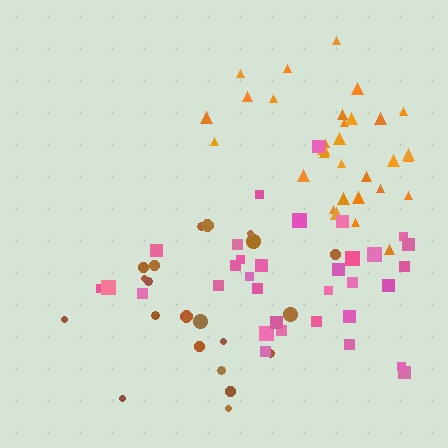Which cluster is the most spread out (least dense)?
Brown.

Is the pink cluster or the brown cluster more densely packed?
Pink.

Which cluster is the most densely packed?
Orange.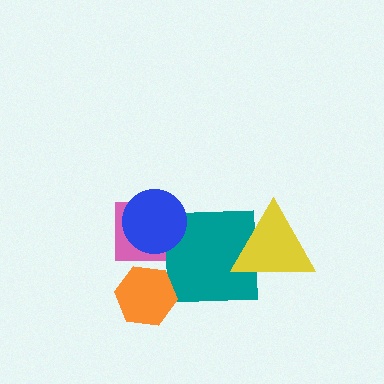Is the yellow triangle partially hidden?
No, no other shape covers it.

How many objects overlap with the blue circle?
2 objects overlap with the blue circle.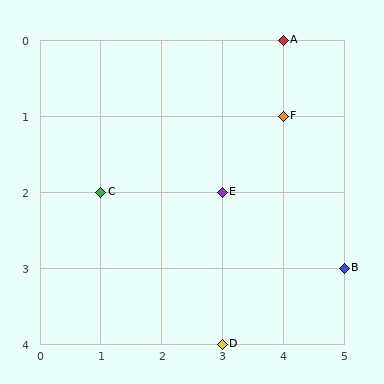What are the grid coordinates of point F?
Point F is at grid coordinates (4, 1).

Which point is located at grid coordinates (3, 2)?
Point E is at (3, 2).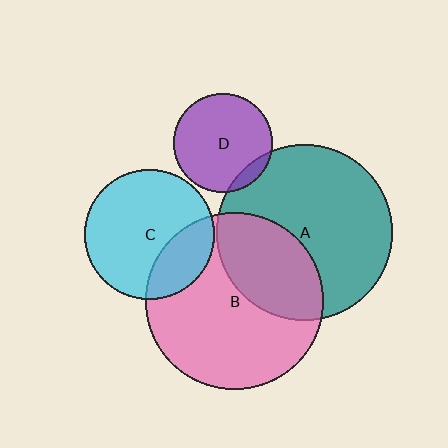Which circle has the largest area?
Circle B (pink).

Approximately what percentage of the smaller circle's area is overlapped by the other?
Approximately 35%.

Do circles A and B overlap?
Yes.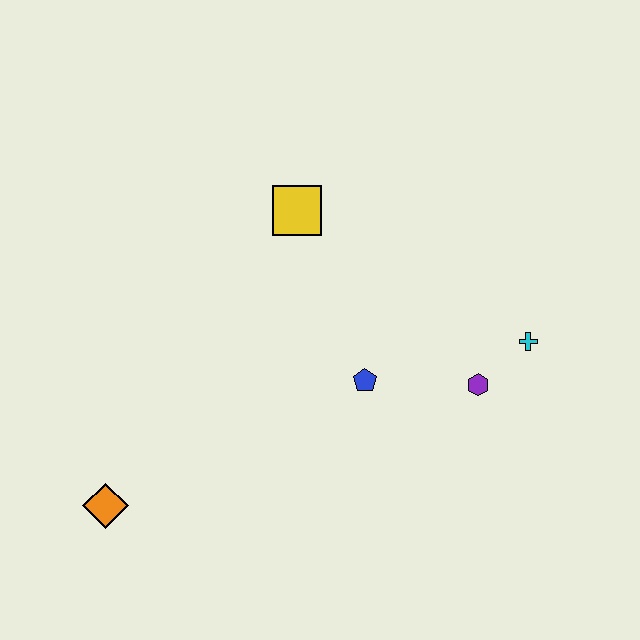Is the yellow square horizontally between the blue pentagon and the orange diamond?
Yes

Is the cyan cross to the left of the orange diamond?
No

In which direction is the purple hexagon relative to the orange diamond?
The purple hexagon is to the right of the orange diamond.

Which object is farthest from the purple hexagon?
The orange diamond is farthest from the purple hexagon.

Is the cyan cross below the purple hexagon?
No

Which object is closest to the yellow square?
The blue pentagon is closest to the yellow square.